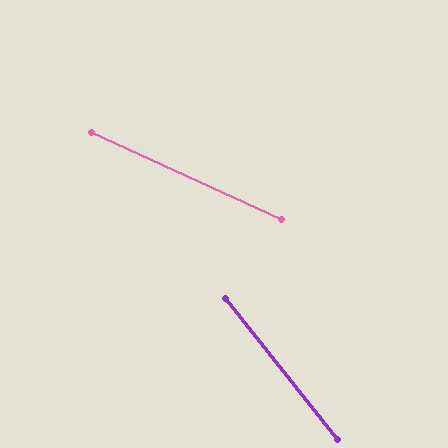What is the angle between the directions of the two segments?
Approximately 27 degrees.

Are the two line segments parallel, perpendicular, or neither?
Neither parallel nor perpendicular — they differ by about 27°.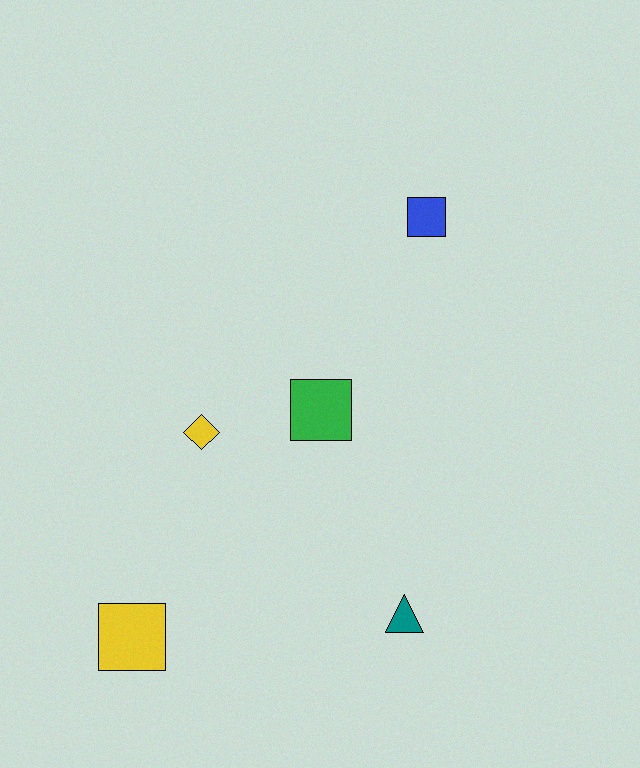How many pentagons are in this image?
There are no pentagons.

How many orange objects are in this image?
There are no orange objects.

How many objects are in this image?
There are 5 objects.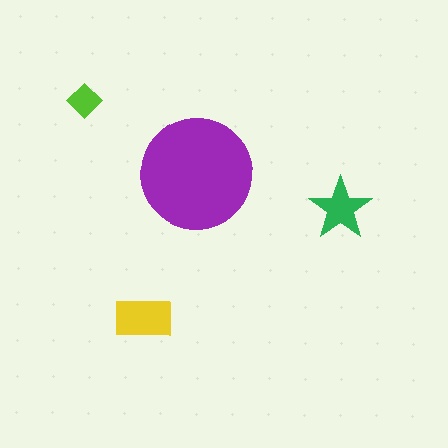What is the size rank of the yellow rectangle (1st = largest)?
2nd.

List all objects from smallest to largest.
The lime diamond, the green star, the yellow rectangle, the purple circle.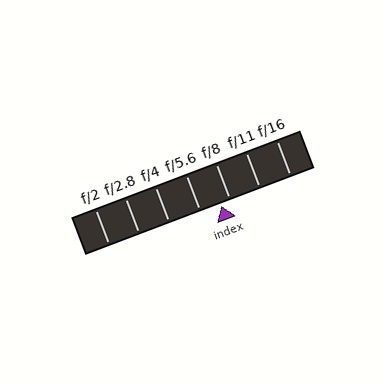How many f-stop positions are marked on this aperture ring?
There are 7 f-stop positions marked.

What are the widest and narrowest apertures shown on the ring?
The widest aperture shown is f/2 and the narrowest is f/16.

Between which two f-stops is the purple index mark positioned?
The index mark is between f/5.6 and f/8.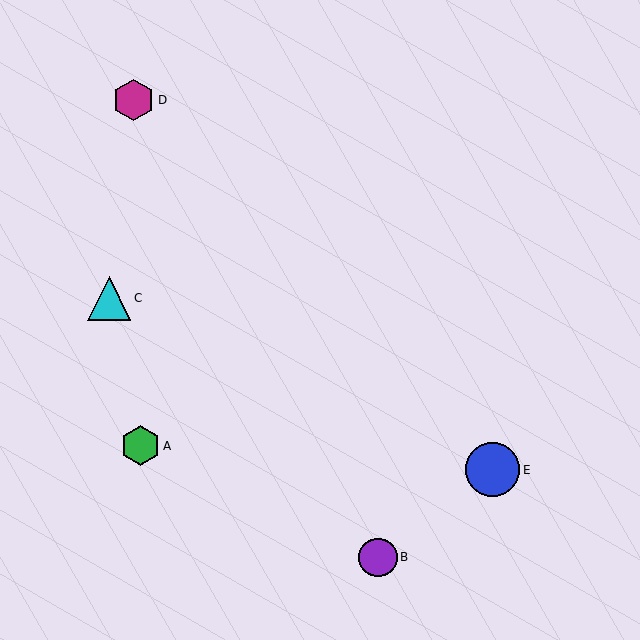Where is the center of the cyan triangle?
The center of the cyan triangle is at (109, 298).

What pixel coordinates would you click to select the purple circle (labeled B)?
Click at (378, 557) to select the purple circle B.